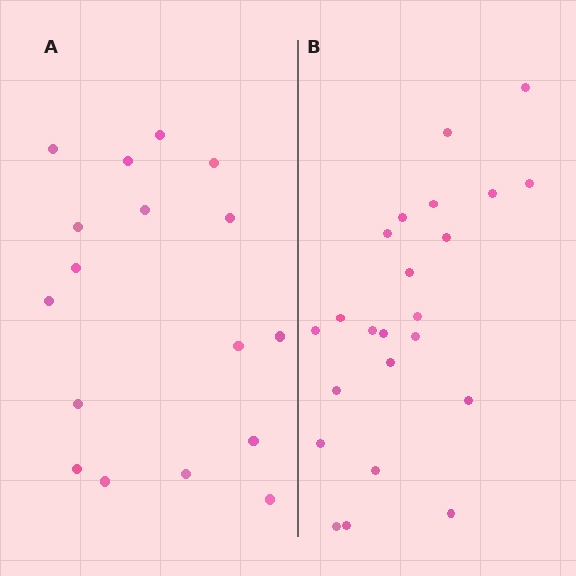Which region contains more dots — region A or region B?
Region B (the right region) has more dots.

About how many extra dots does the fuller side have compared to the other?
Region B has about 6 more dots than region A.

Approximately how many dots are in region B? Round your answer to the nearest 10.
About 20 dots. (The exact count is 23, which rounds to 20.)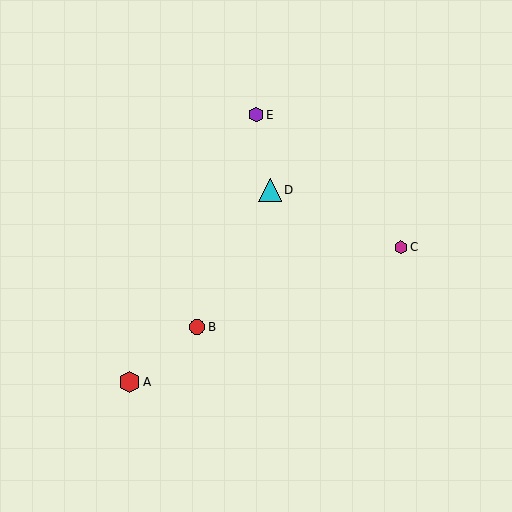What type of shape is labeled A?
Shape A is a red hexagon.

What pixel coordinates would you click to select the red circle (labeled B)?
Click at (197, 327) to select the red circle B.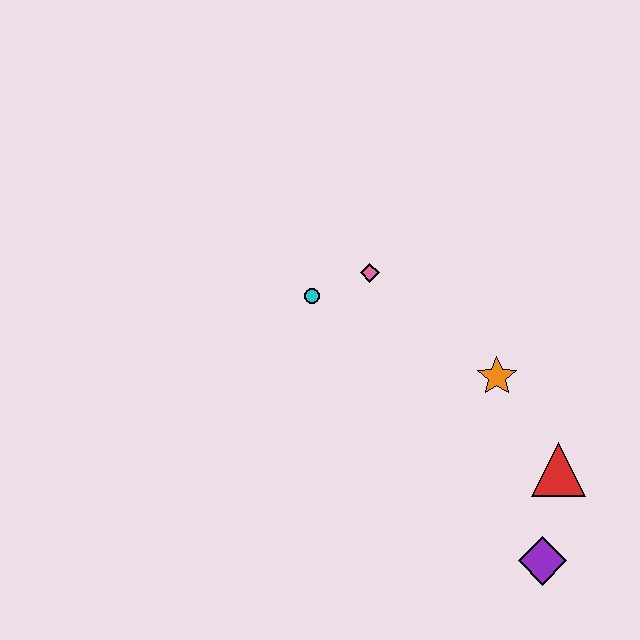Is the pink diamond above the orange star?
Yes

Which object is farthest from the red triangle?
The cyan circle is farthest from the red triangle.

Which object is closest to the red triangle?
The purple diamond is closest to the red triangle.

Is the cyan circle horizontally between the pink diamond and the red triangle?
No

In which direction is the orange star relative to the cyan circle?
The orange star is to the right of the cyan circle.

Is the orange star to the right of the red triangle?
No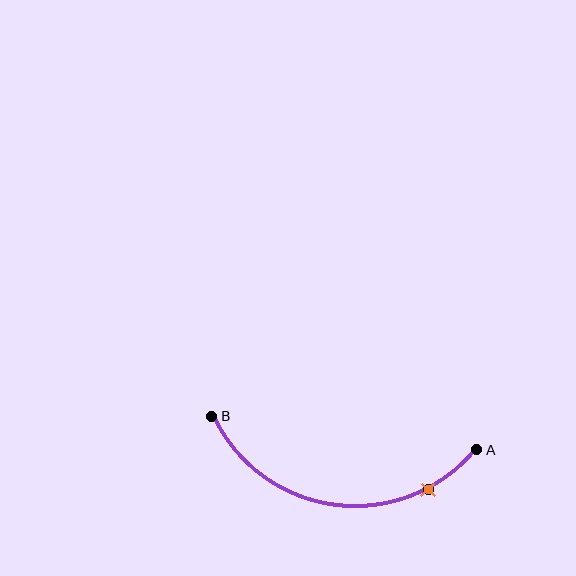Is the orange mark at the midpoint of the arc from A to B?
No. The orange mark lies on the arc but is closer to endpoint A. The arc midpoint would be at the point on the curve equidistant along the arc from both A and B.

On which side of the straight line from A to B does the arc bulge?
The arc bulges below the straight line connecting A and B.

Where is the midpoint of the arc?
The arc midpoint is the point on the curve farthest from the straight line joining A and B. It sits below that line.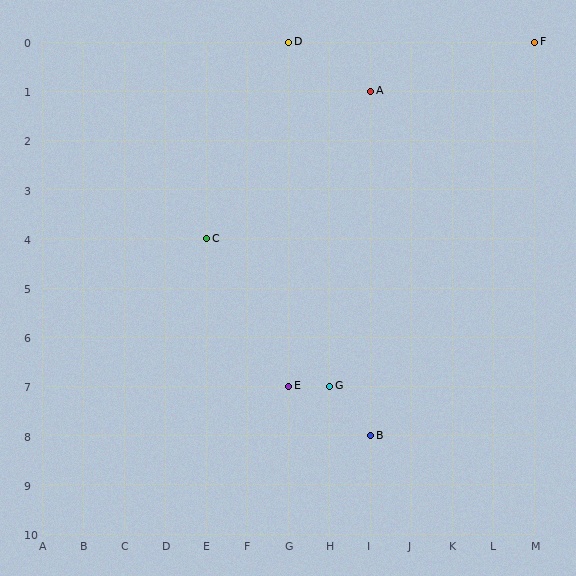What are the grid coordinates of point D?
Point D is at grid coordinates (G, 0).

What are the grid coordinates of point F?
Point F is at grid coordinates (M, 0).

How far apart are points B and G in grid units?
Points B and G are 1 column and 1 row apart (about 1.4 grid units diagonally).